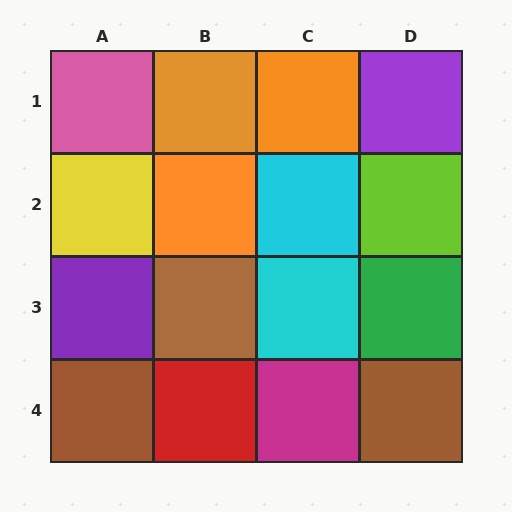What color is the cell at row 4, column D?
Brown.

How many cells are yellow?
1 cell is yellow.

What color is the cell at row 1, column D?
Purple.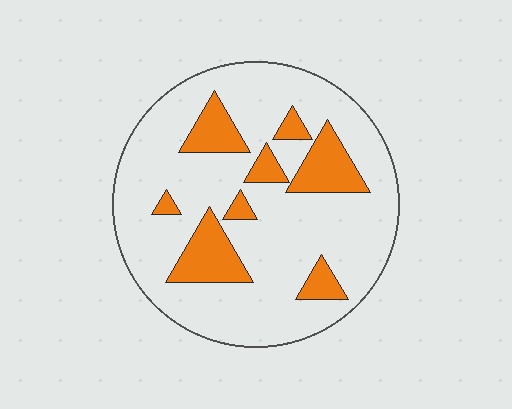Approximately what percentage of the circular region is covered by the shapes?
Approximately 20%.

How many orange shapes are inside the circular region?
8.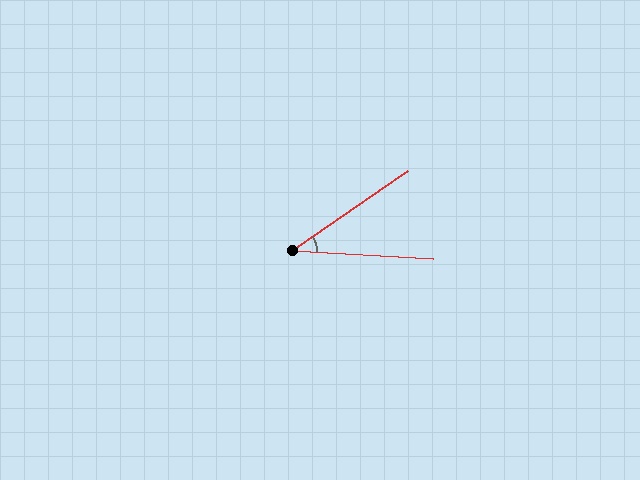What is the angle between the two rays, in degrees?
Approximately 38 degrees.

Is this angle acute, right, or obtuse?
It is acute.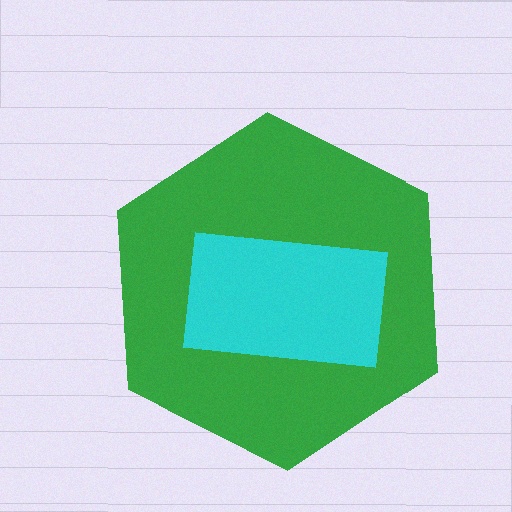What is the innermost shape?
The cyan rectangle.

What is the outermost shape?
The green hexagon.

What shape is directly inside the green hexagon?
The cyan rectangle.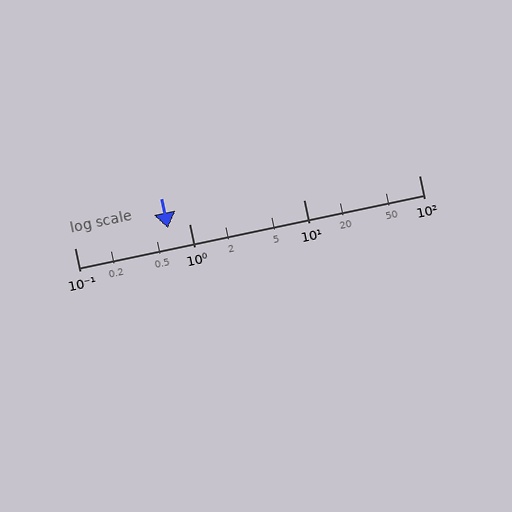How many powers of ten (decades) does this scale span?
The scale spans 3 decades, from 0.1 to 100.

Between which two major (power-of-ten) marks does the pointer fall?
The pointer is between 0.1 and 1.